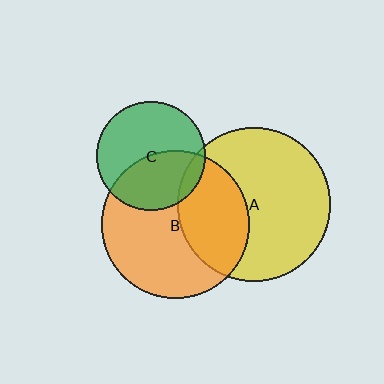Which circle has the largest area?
Circle A (yellow).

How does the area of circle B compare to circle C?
Approximately 1.8 times.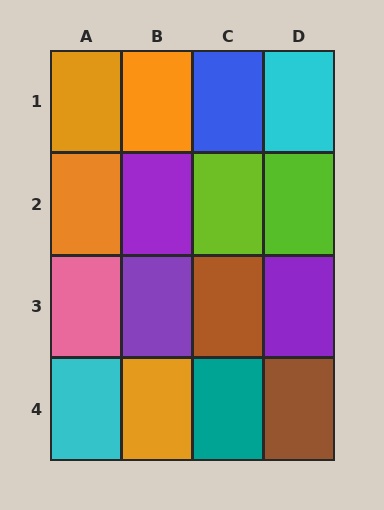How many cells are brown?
2 cells are brown.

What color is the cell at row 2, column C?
Lime.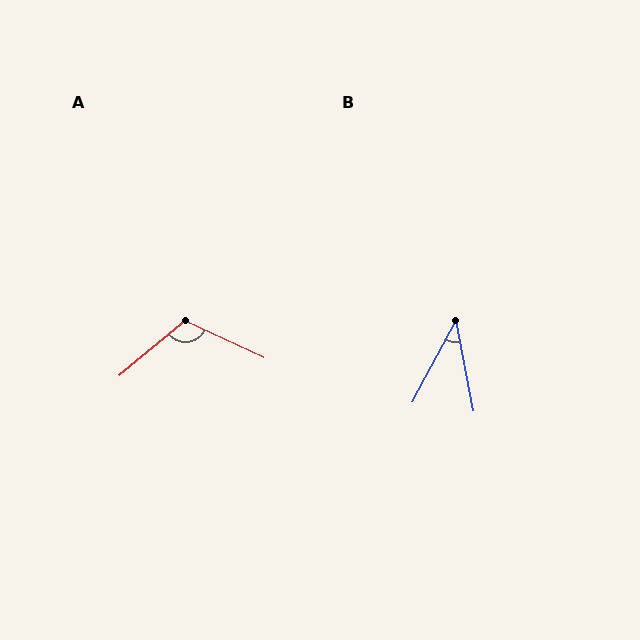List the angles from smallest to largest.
B (39°), A (115°).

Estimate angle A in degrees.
Approximately 115 degrees.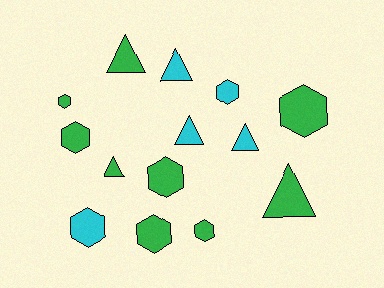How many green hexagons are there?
There are 6 green hexagons.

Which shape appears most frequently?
Hexagon, with 8 objects.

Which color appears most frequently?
Green, with 9 objects.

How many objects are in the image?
There are 14 objects.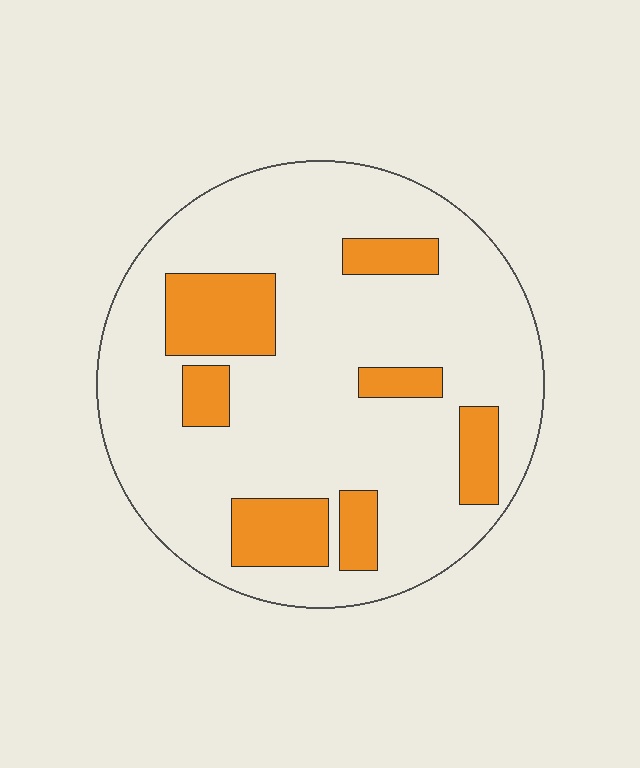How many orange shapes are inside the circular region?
7.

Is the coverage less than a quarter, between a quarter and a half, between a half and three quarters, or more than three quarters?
Less than a quarter.